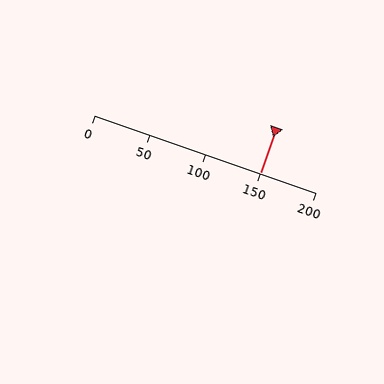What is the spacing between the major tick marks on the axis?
The major ticks are spaced 50 apart.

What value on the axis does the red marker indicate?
The marker indicates approximately 150.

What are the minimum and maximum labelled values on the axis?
The axis runs from 0 to 200.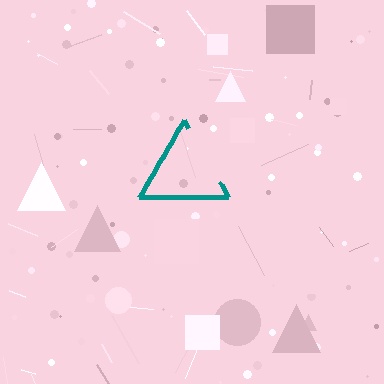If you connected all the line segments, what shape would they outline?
They would outline a triangle.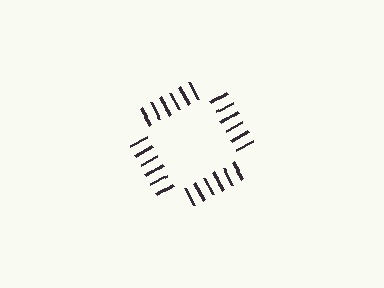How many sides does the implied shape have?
4 sides — the line-ends trace a square.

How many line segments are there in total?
24 — 6 along each of the 4 edges.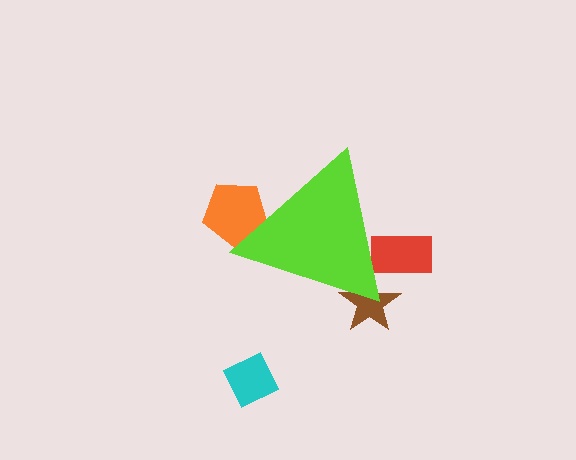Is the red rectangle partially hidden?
Yes, the red rectangle is partially hidden behind the lime triangle.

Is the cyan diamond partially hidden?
No, the cyan diamond is fully visible.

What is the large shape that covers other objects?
A lime triangle.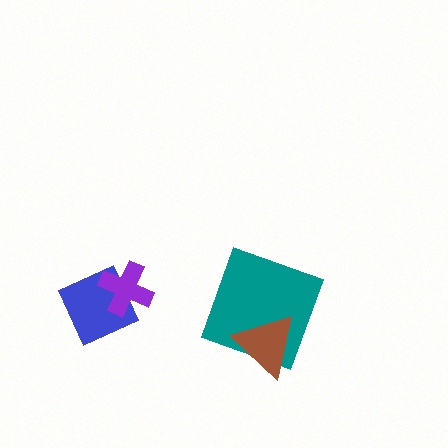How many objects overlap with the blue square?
1 object overlaps with the blue square.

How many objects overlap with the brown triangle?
1 object overlaps with the brown triangle.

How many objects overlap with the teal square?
1 object overlaps with the teal square.